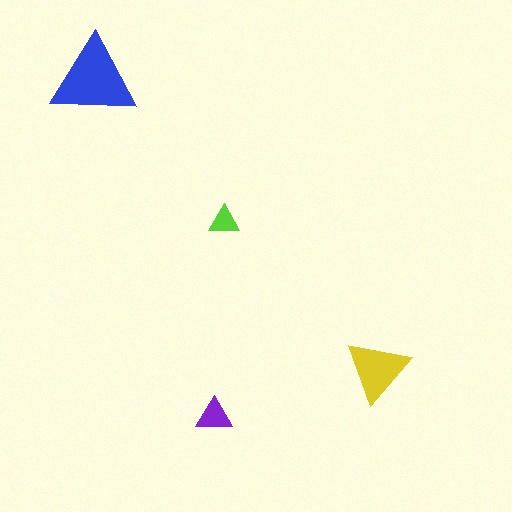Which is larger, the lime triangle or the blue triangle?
The blue one.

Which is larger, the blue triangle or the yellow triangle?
The blue one.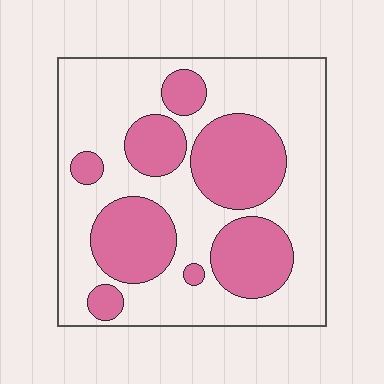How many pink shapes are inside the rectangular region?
8.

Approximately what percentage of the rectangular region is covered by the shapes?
Approximately 35%.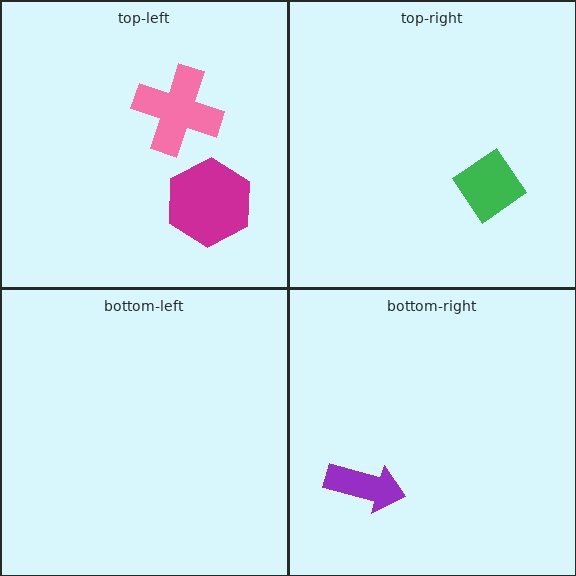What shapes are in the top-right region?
The green diamond.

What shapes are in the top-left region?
The pink cross, the magenta hexagon.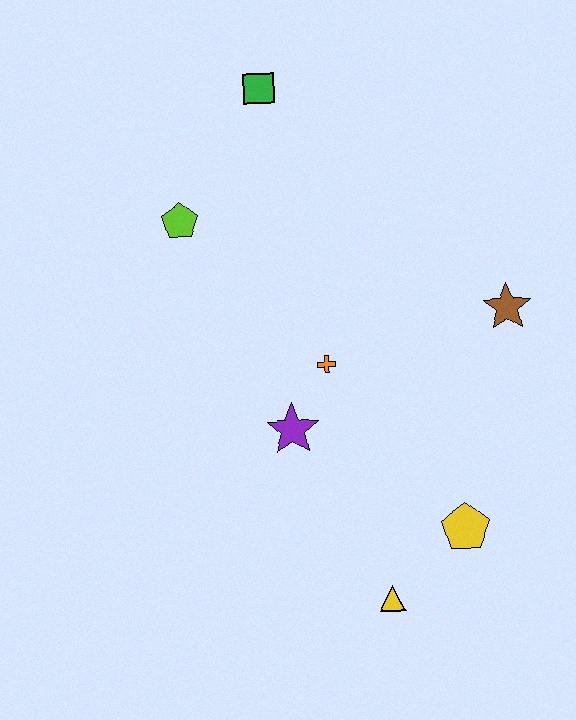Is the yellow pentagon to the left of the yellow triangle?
No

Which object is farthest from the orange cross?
The green square is farthest from the orange cross.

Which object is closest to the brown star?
The orange cross is closest to the brown star.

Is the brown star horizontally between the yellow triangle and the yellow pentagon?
No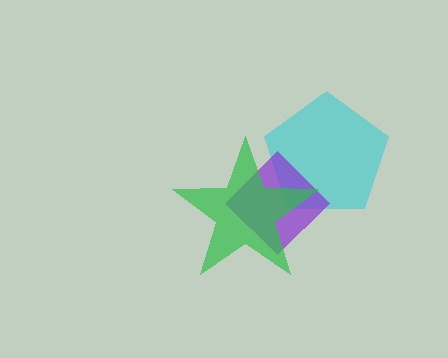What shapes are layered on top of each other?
The layered shapes are: a cyan pentagon, a purple diamond, a green star.